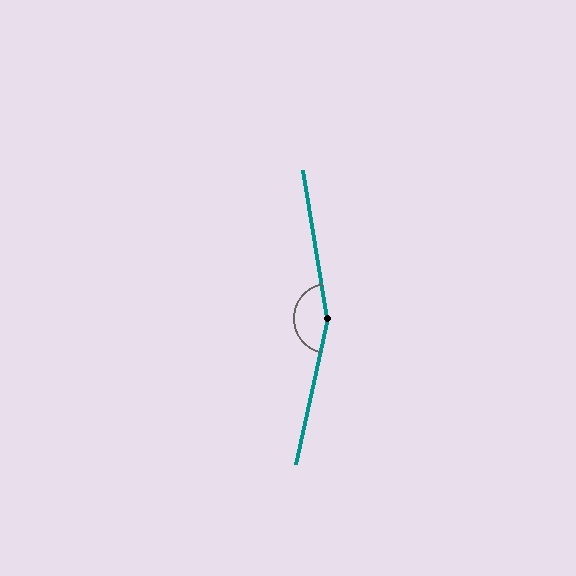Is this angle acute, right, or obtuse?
It is obtuse.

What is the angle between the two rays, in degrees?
Approximately 158 degrees.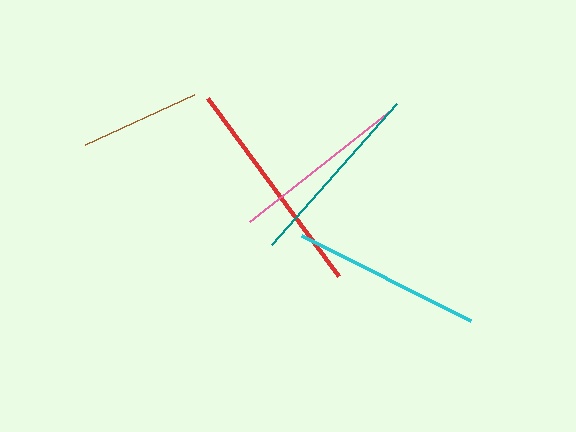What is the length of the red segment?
The red segment is approximately 221 pixels long.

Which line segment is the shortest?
The brown line is the shortest at approximately 120 pixels.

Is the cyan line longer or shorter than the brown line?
The cyan line is longer than the brown line.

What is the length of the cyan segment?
The cyan segment is approximately 189 pixels long.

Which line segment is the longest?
The red line is the longest at approximately 221 pixels.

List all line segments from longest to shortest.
From longest to shortest: red, cyan, teal, pink, brown.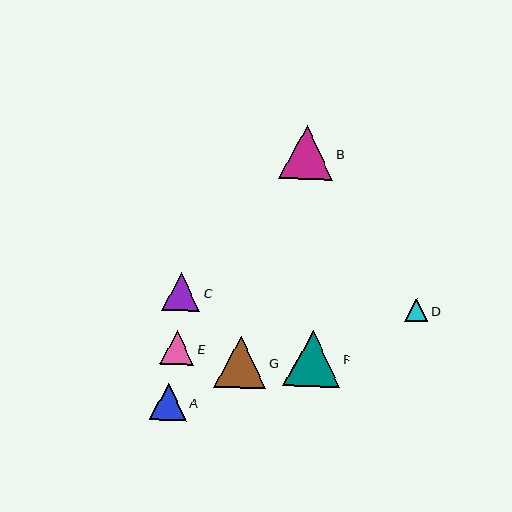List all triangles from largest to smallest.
From largest to smallest: F, B, G, C, A, E, D.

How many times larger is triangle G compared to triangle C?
Triangle G is approximately 1.4 times the size of triangle C.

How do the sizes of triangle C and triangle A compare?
Triangle C and triangle A are approximately the same size.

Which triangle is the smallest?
Triangle D is the smallest with a size of approximately 23 pixels.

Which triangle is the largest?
Triangle F is the largest with a size of approximately 57 pixels.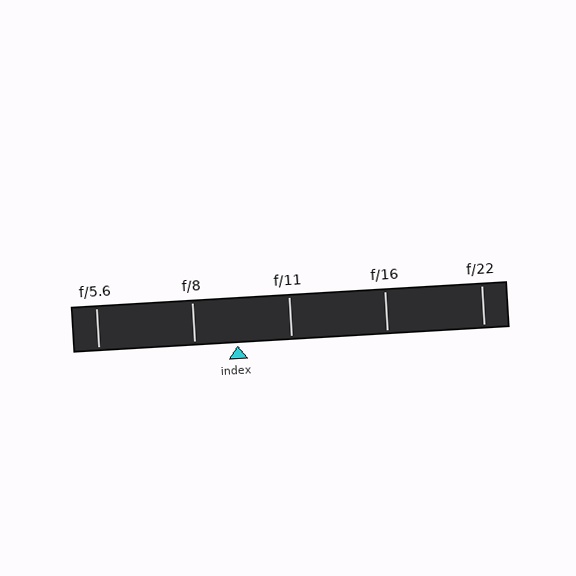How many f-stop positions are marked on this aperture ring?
There are 5 f-stop positions marked.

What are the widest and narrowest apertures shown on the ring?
The widest aperture shown is f/5.6 and the narrowest is f/22.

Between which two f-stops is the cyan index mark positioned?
The index mark is between f/8 and f/11.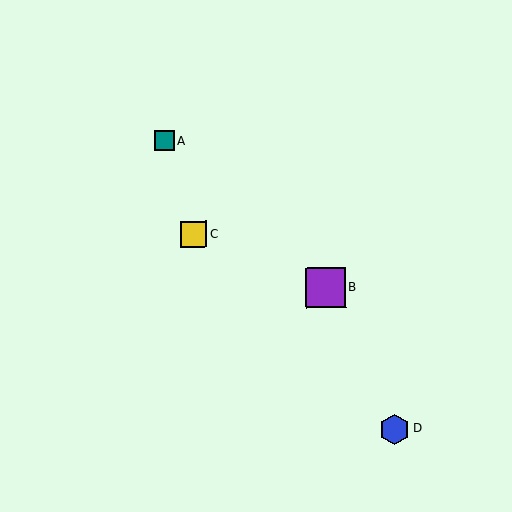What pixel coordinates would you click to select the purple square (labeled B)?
Click at (326, 288) to select the purple square B.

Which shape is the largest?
The purple square (labeled B) is the largest.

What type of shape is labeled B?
Shape B is a purple square.